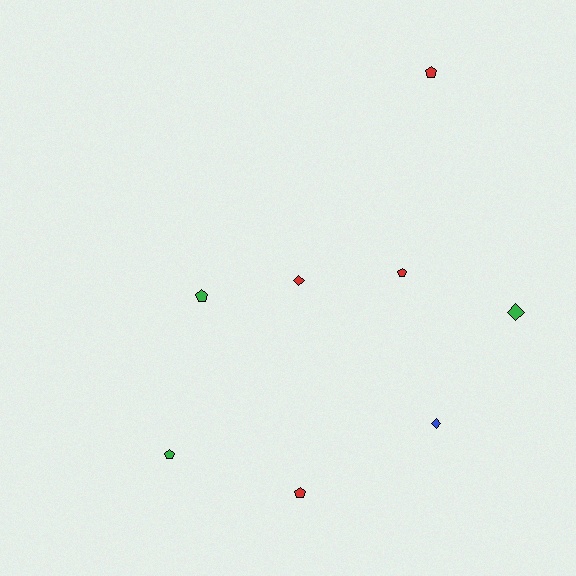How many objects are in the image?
There are 8 objects.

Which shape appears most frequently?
Pentagon, with 5 objects.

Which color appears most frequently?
Red, with 4 objects.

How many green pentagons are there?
There are 2 green pentagons.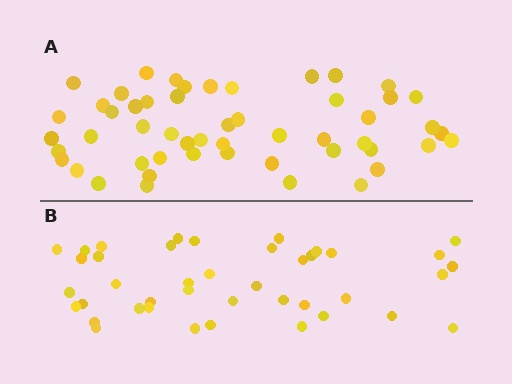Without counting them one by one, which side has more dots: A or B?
Region A (the top region) has more dots.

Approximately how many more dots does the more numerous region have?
Region A has roughly 12 or so more dots than region B.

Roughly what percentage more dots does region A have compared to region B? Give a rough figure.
About 25% more.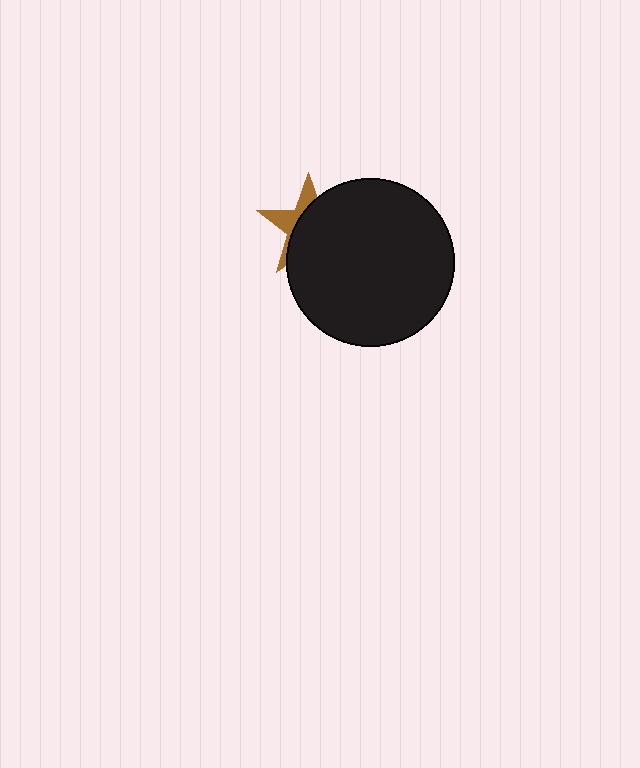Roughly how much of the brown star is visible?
A small part of it is visible (roughly 33%).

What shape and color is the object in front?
The object in front is a black circle.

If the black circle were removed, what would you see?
You would see the complete brown star.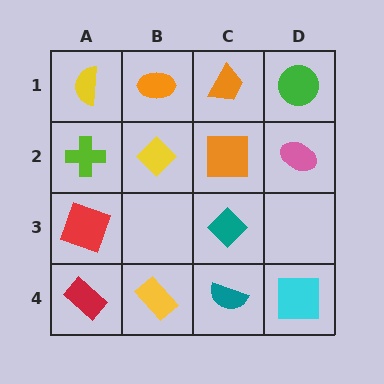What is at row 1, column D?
A green circle.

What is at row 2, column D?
A pink ellipse.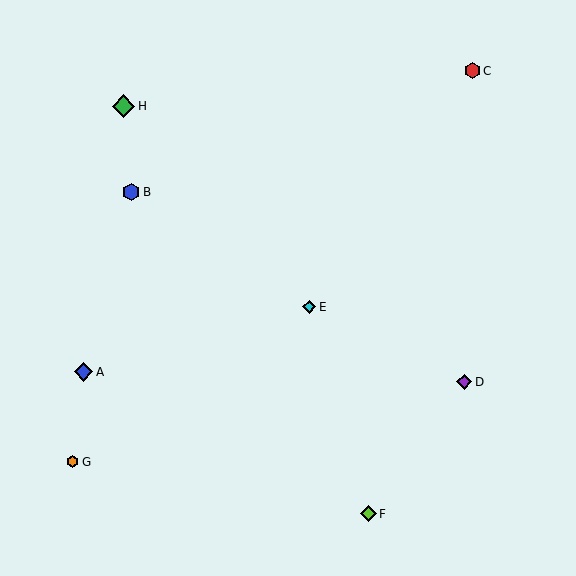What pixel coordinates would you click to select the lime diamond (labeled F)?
Click at (368, 514) to select the lime diamond F.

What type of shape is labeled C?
Shape C is a red hexagon.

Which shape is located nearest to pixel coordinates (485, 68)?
The red hexagon (labeled C) at (472, 71) is nearest to that location.